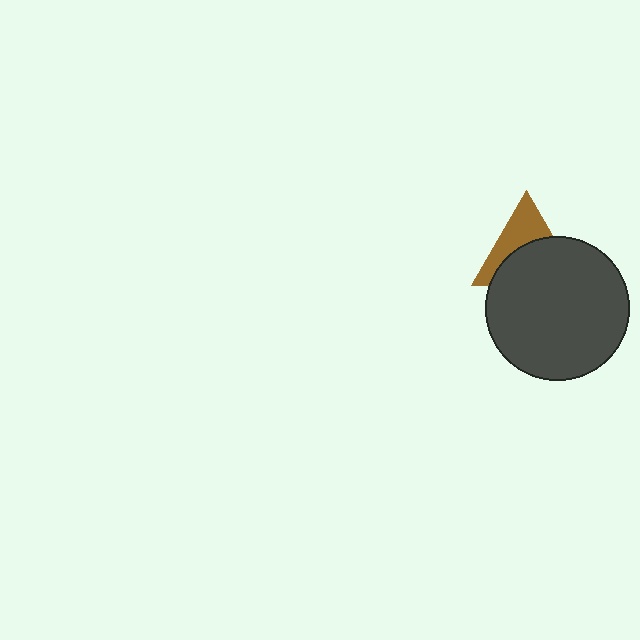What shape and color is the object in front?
The object in front is a dark gray circle.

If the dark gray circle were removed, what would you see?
You would see the complete brown triangle.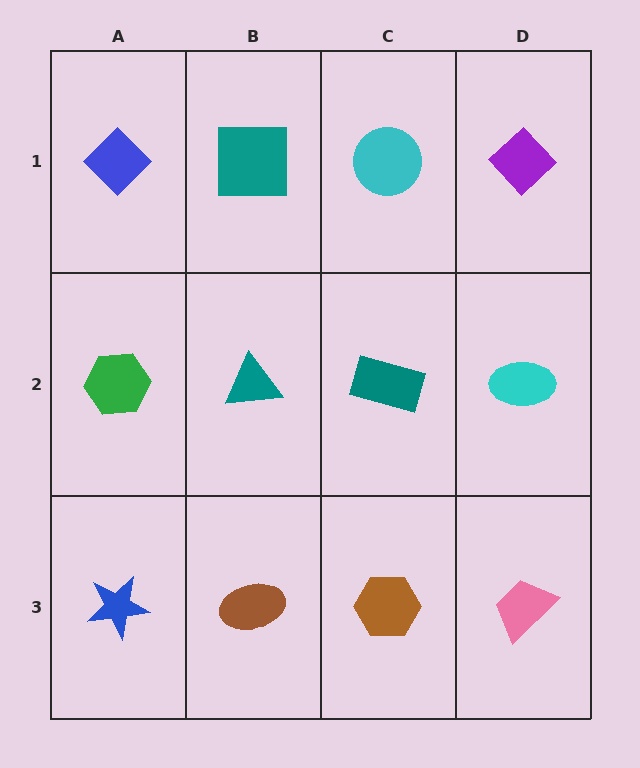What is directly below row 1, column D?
A cyan ellipse.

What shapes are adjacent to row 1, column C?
A teal rectangle (row 2, column C), a teal square (row 1, column B), a purple diamond (row 1, column D).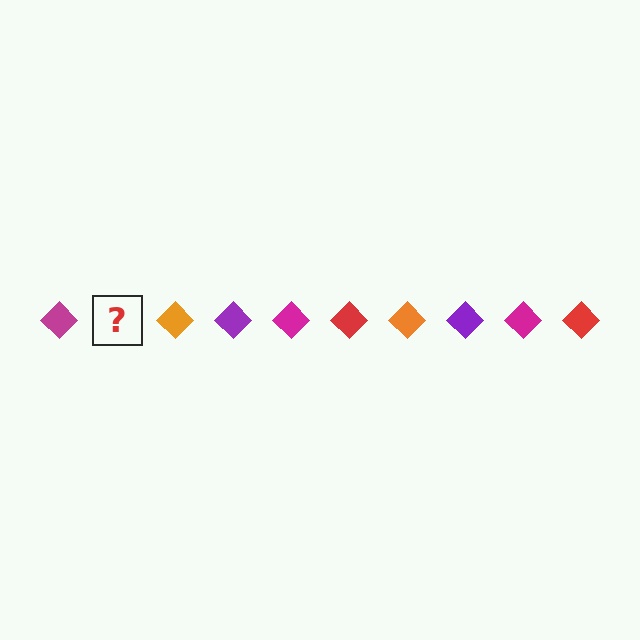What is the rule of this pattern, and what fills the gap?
The rule is that the pattern cycles through magenta, red, orange, purple diamonds. The gap should be filled with a red diamond.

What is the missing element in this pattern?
The missing element is a red diamond.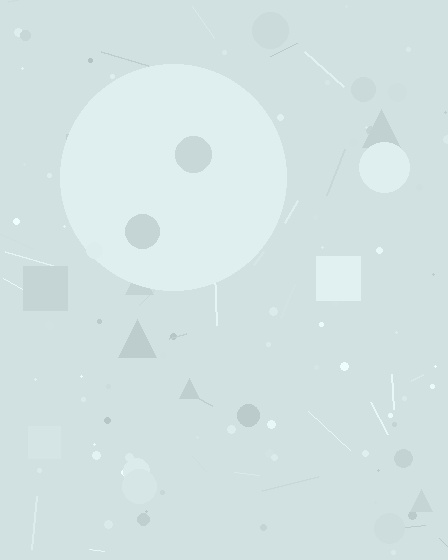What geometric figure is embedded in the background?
A circle is embedded in the background.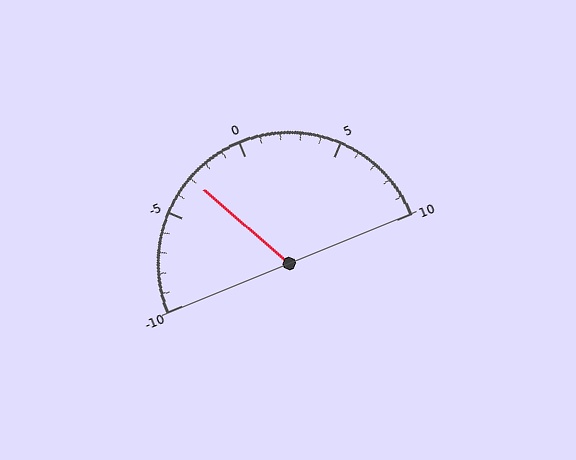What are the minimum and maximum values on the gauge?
The gauge ranges from -10 to 10.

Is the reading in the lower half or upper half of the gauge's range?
The reading is in the lower half of the range (-10 to 10).